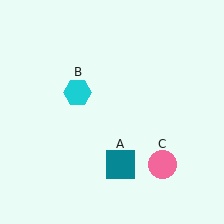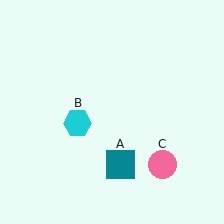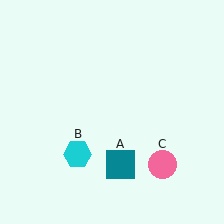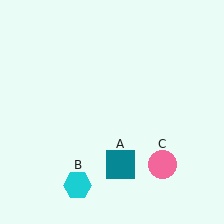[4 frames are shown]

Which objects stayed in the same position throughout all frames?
Teal square (object A) and pink circle (object C) remained stationary.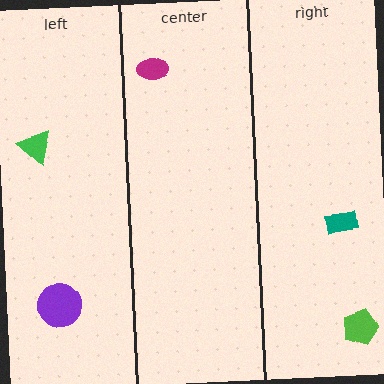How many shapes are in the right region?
2.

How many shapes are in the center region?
1.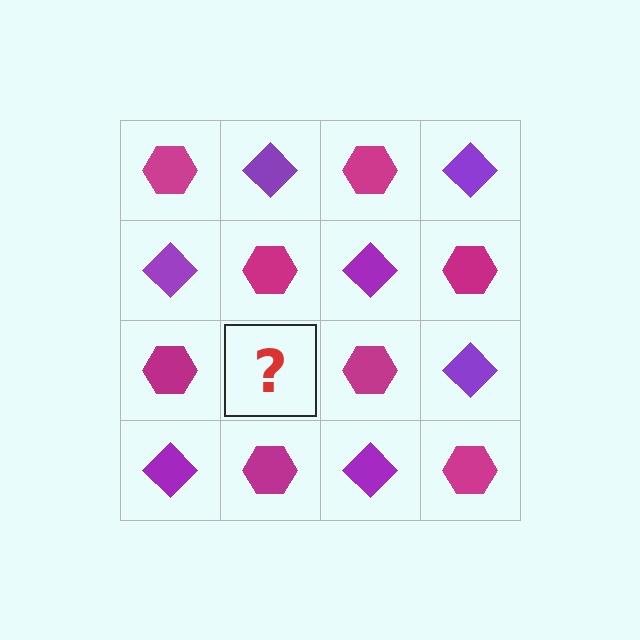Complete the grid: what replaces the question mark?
The question mark should be replaced with a purple diamond.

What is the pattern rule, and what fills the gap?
The rule is that it alternates magenta hexagon and purple diamond in a checkerboard pattern. The gap should be filled with a purple diamond.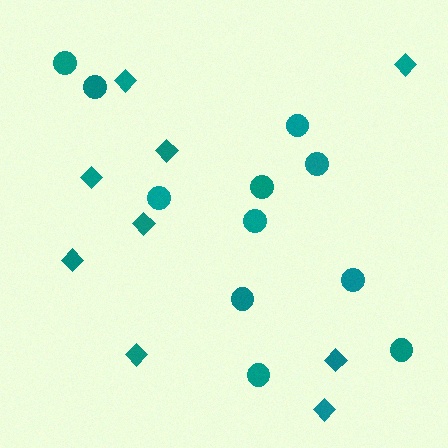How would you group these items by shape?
There are 2 groups: one group of diamonds (9) and one group of circles (11).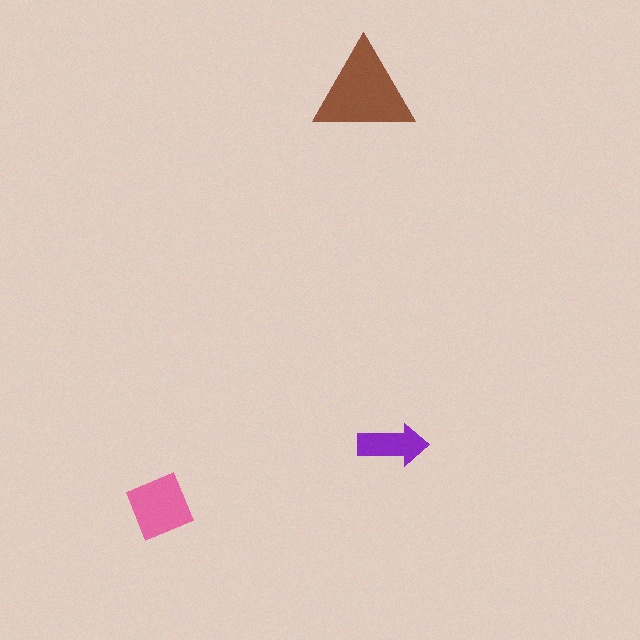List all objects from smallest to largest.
The purple arrow, the pink diamond, the brown triangle.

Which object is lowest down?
The pink diamond is bottommost.